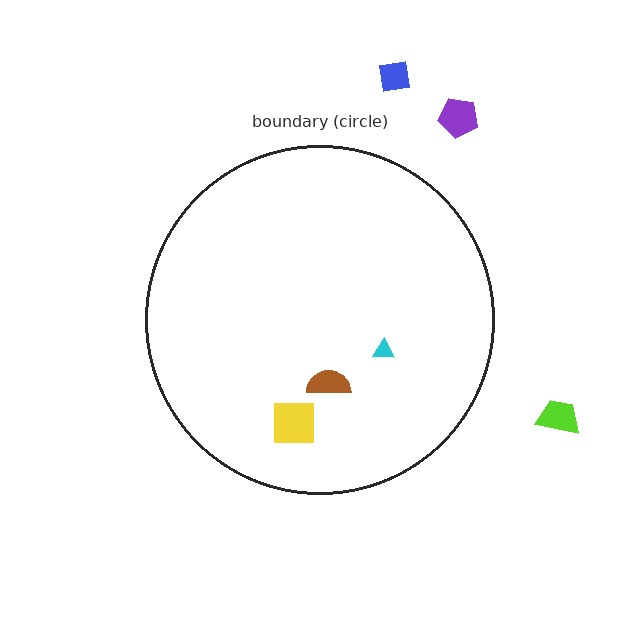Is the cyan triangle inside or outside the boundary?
Inside.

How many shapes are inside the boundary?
3 inside, 3 outside.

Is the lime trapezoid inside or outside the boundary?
Outside.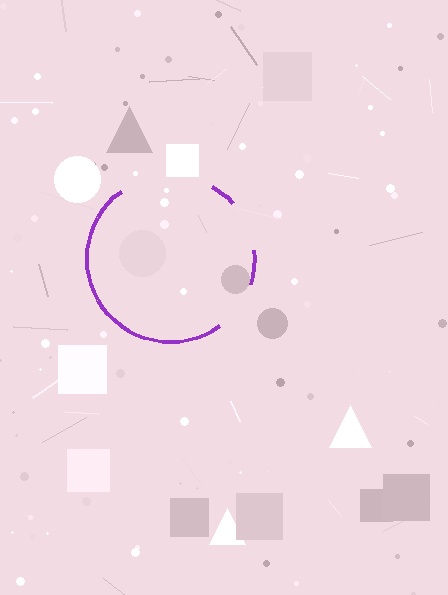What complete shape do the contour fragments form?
The contour fragments form a circle.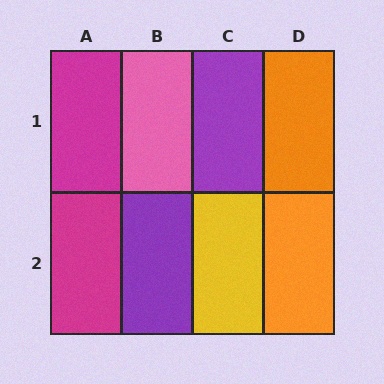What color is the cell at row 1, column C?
Purple.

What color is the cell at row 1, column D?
Orange.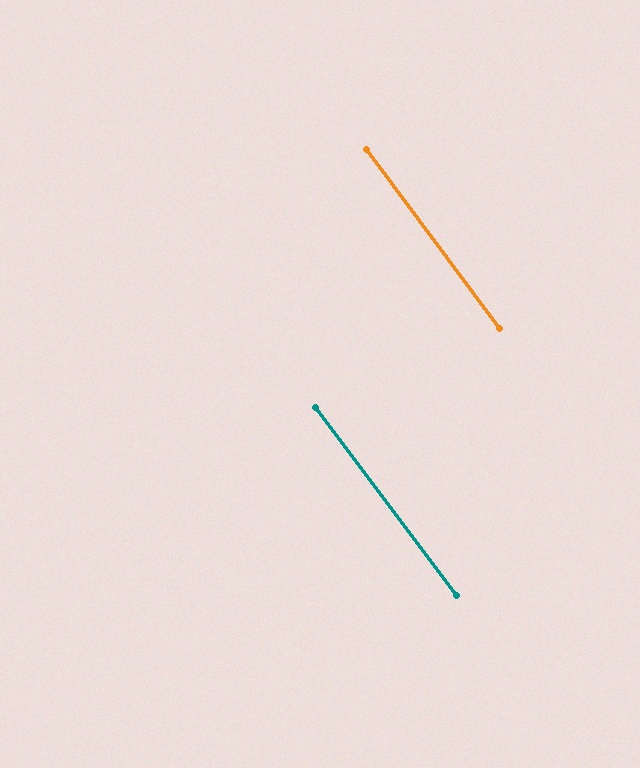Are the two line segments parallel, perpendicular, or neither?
Parallel — their directions differ by only 0.2°.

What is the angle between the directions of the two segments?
Approximately 0 degrees.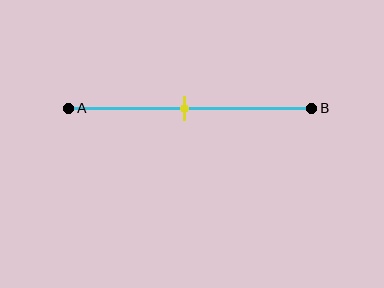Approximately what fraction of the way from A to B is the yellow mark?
The yellow mark is approximately 50% of the way from A to B.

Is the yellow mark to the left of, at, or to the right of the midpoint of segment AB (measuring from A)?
The yellow mark is approximately at the midpoint of segment AB.